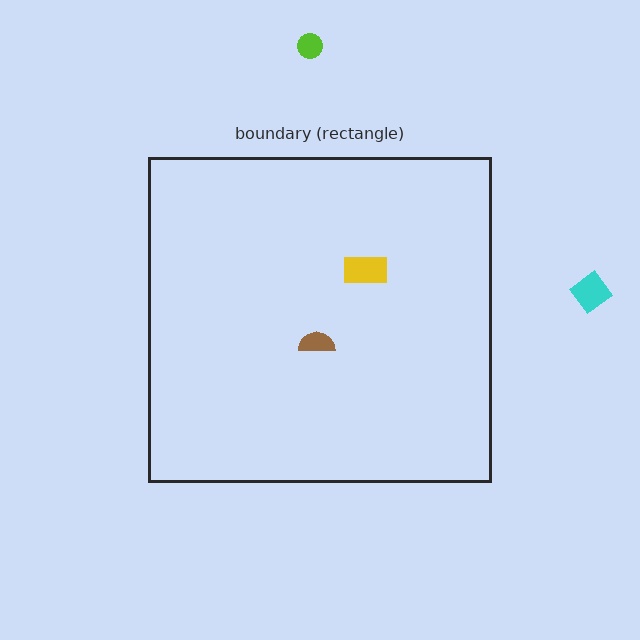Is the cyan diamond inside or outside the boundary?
Outside.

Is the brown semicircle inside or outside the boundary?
Inside.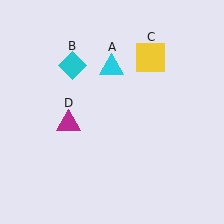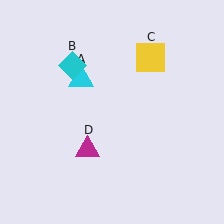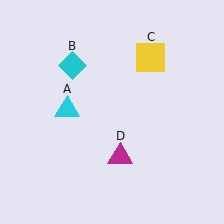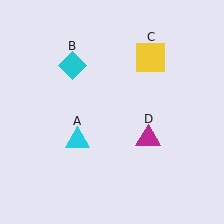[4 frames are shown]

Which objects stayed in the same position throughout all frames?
Cyan diamond (object B) and yellow square (object C) remained stationary.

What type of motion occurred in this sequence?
The cyan triangle (object A), magenta triangle (object D) rotated counterclockwise around the center of the scene.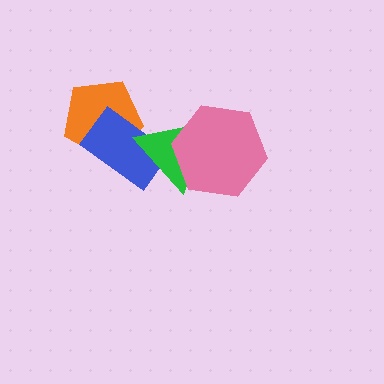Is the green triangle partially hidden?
Yes, it is partially covered by another shape.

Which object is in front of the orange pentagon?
The blue rectangle is in front of the orange pentagon.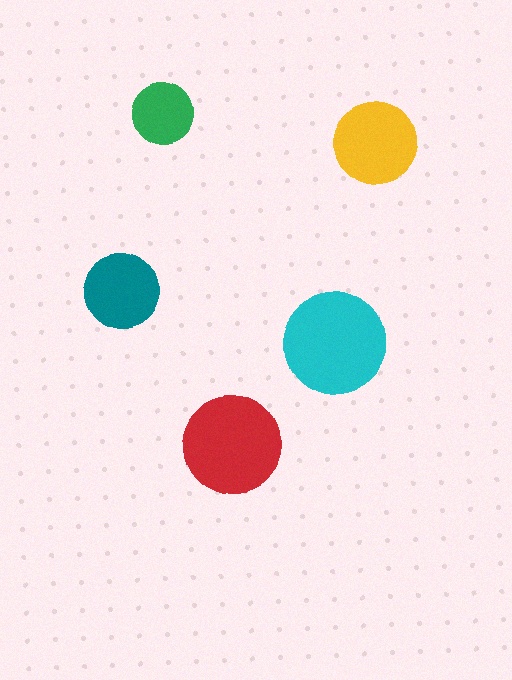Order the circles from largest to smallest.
the cyan one, the red one, the yellow one, the teal one, the green one.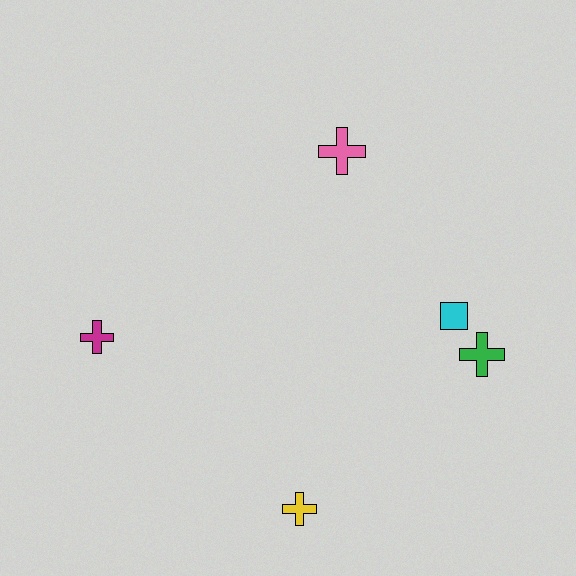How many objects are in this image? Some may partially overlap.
There are 5 objects.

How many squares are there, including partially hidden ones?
There is 1 square.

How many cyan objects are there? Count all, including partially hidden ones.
There is 1 cyan object.